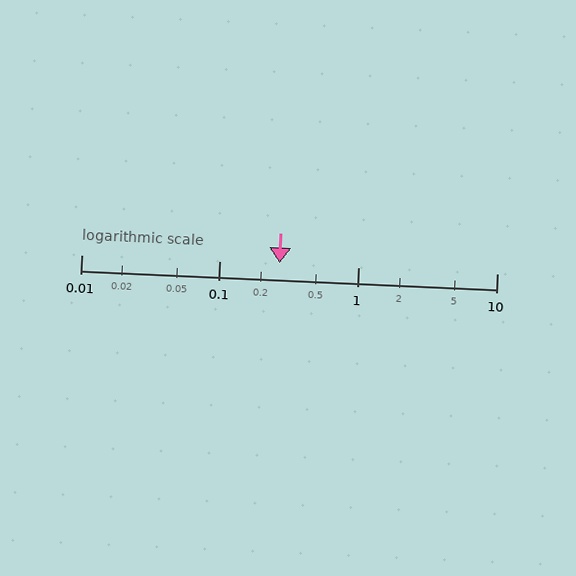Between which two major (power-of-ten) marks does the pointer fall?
The pointer is between 0.1 and 1.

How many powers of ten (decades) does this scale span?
The scale spans 3 decades, from 0.01 to 10.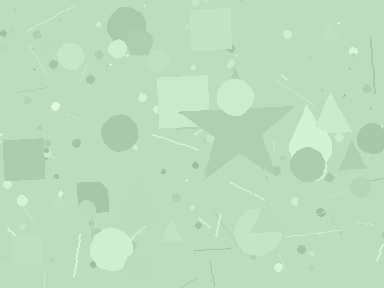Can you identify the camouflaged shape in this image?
The camouflaged shape is a star.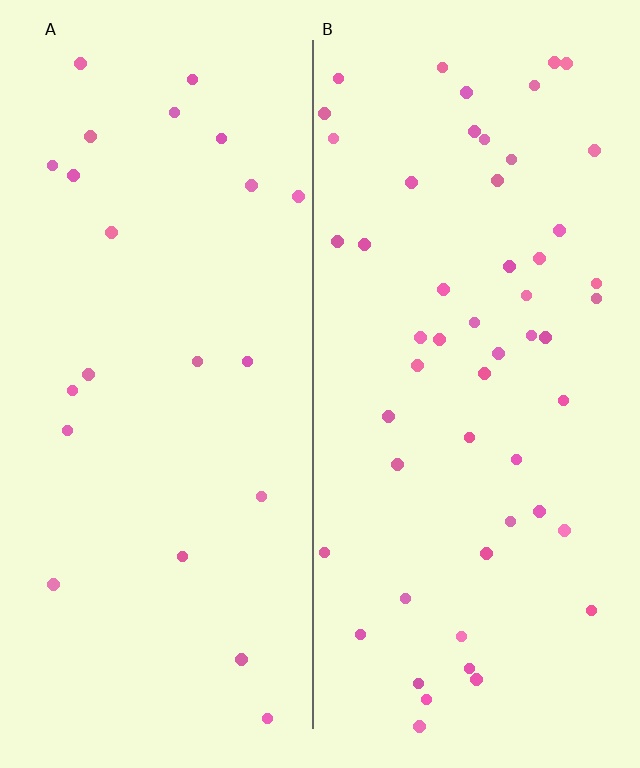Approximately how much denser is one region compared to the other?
Approximately 2.4× — region B over region A.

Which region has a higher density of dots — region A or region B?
B (the right).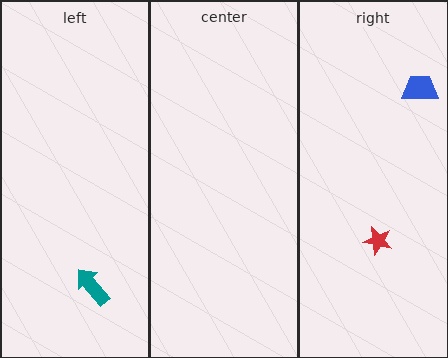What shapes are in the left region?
The teal arrow.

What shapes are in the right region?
The blue trapezoid, the red star.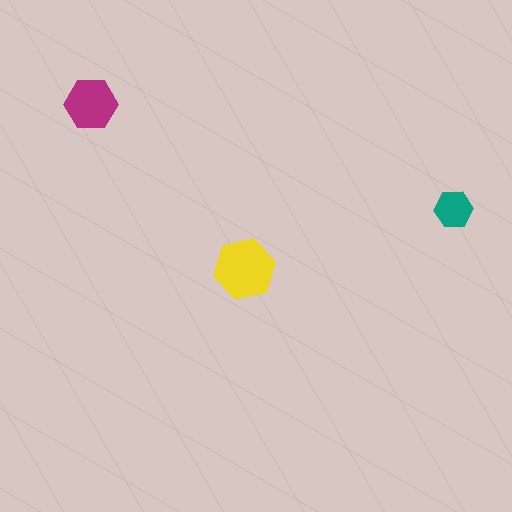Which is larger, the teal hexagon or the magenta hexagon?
The magenta one.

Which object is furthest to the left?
The magenta hexagon is leftmost.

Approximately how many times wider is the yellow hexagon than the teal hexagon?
About 1.5 times wider.